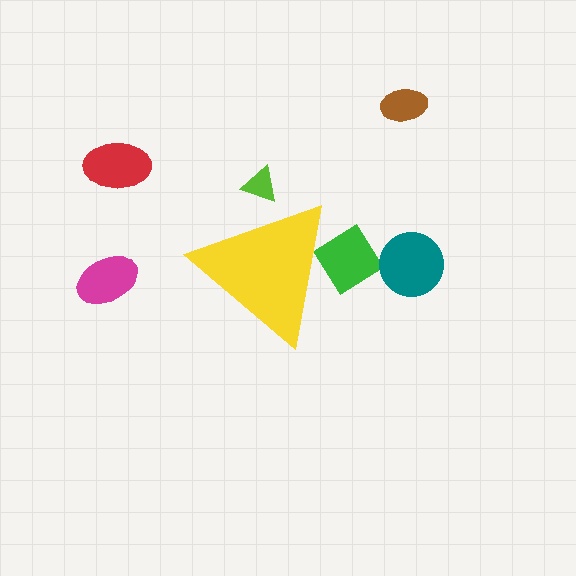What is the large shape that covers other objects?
A yellow triangle.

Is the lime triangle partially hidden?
Yes, the lime triangle is partially hidden behind the yellow triangle.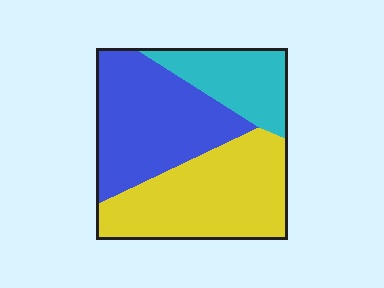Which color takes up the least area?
Cyan, at roughly 20%.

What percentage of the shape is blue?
Blue takes up about three eighths (3/8) of the shape.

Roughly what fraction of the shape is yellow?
Yellow covers around 40% of the shape.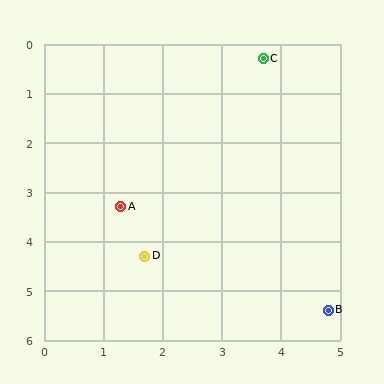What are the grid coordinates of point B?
Point B is at approximately (4.8, 5.4).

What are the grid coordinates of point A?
Point A is at approximately (1.3, 3.3).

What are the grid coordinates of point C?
Point C is at approximately (3.7, 0.3).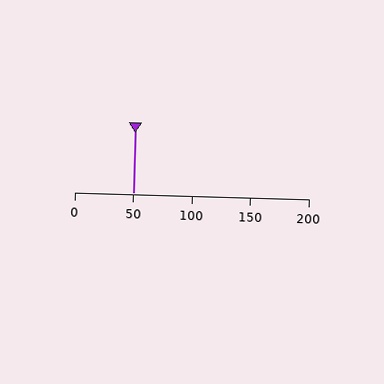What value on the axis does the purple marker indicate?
The marker indicates approximately 50.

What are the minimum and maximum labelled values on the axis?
The axis runs from 0 to 200.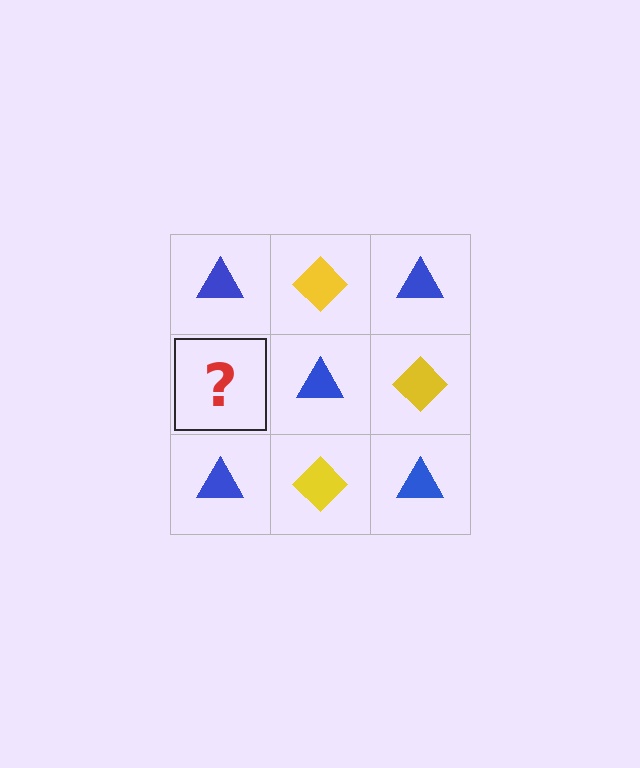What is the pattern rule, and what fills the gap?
The rule is that it alternates blue triangle and yellow diamond in a checkerboard pattern. The gap should be filled with a yellow diamond.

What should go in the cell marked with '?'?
The missing cell should contain a yellow diamond.